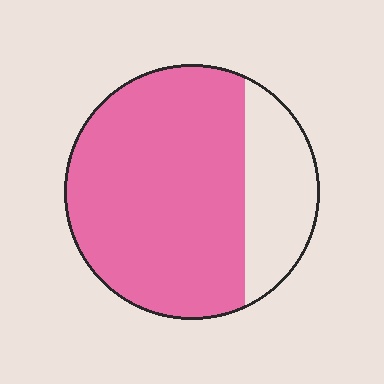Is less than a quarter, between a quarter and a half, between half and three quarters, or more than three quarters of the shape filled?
More than three quarters.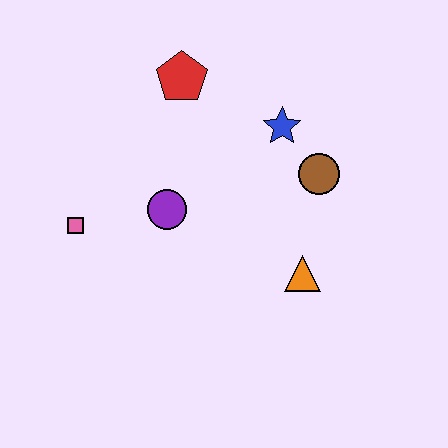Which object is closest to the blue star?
The brown circle is closest to the blue star.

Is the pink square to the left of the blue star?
Yes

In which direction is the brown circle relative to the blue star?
The brown circle is below the blue star.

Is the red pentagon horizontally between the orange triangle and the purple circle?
Yes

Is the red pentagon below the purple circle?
No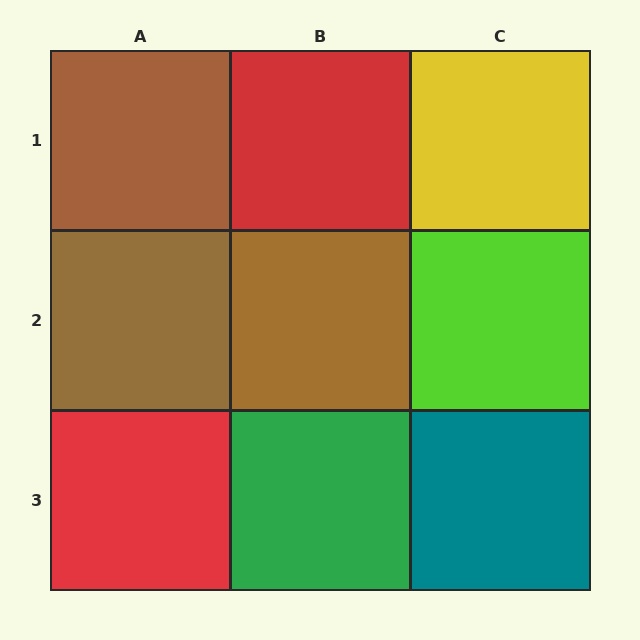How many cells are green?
1 cell is green.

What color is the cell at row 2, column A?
Brown.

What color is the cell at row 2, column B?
Brown.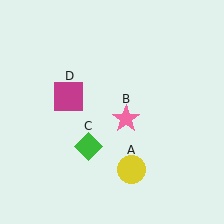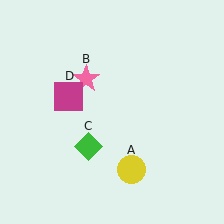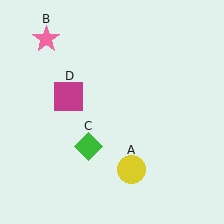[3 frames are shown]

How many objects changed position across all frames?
1 object changed position: pink star (object B).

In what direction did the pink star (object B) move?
The pink star (object B) moved up and to the left.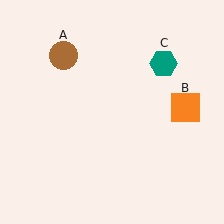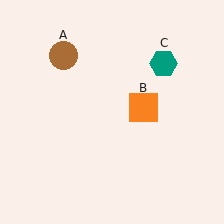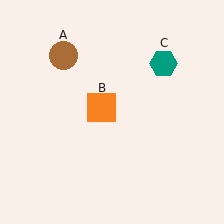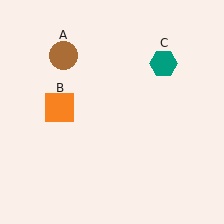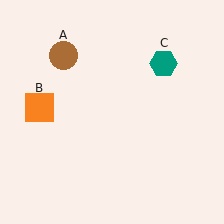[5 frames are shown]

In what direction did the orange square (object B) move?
The orange square (object B) moved left.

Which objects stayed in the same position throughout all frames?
Brown circle (object A) and teal hexagon (object C) remained stationary.